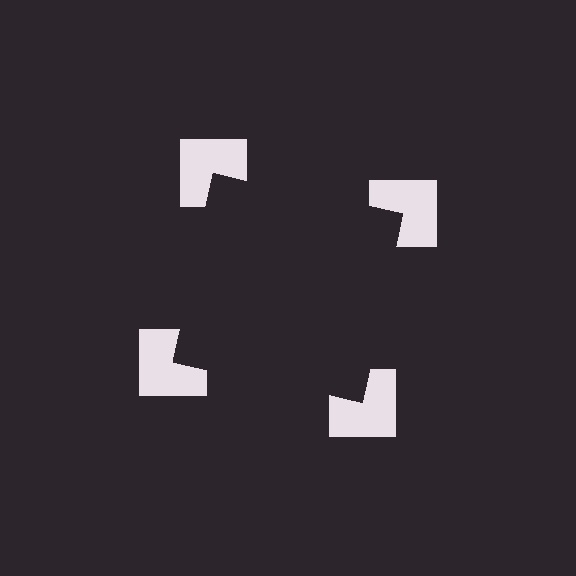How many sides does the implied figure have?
4 sides.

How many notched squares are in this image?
There are 4 — one at each vertex of the illusory square.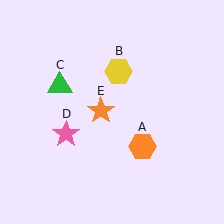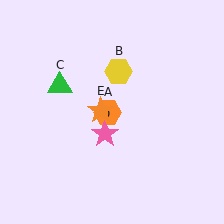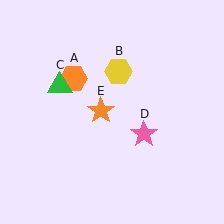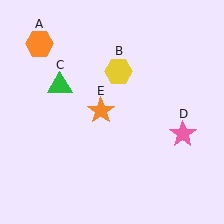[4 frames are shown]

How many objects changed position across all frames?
2 objects changed position: orange hexagon (object A), pink star (object D).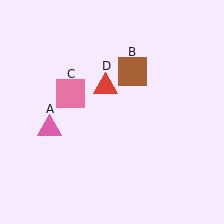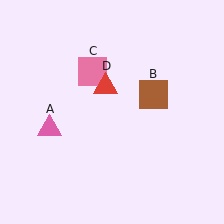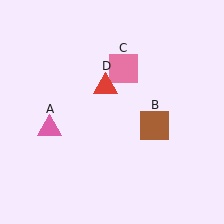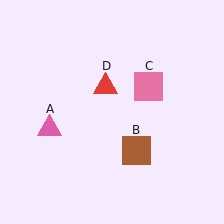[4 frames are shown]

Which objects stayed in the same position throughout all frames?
Pink triangle (object A) and red triangle (object D) remained stationary.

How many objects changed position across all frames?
2 objects changed position: brown square (object B), pink square (object C).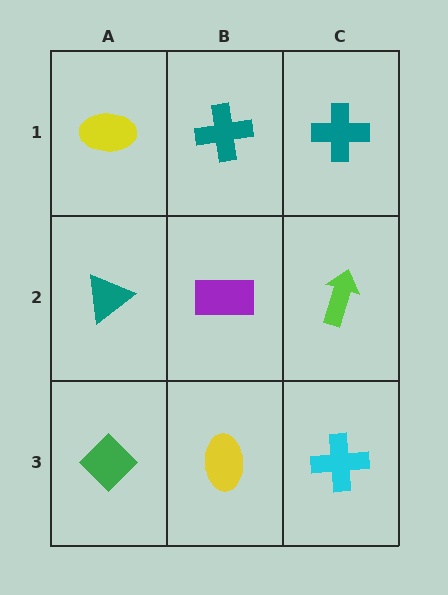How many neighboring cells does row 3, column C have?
2.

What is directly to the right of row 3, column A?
A yellow ellipse.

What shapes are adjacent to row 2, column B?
A teal cross (row 1, column B), a yellow ellipse (row 3, column B), a teal triangle (row 2, column A), a lime arrow (row 2, column C).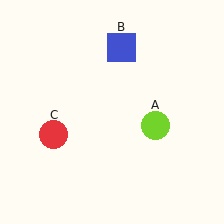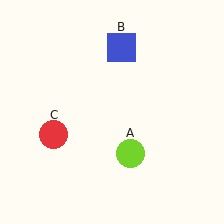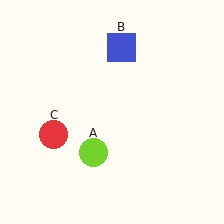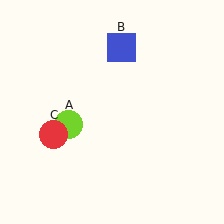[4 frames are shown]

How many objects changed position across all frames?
1 object changed position: lime circle (object A).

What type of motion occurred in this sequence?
The lime circle (object A) rotated clockwise around the center of the scene.